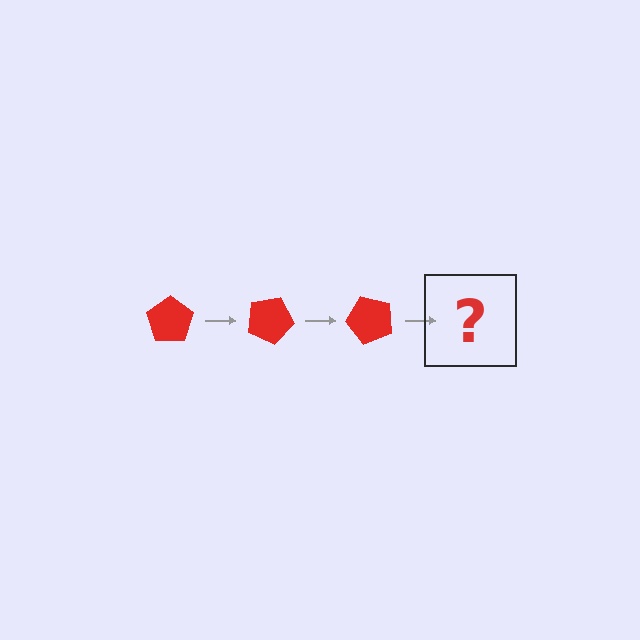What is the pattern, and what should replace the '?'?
The pattern is that the pentagon rotates 25 degrees each step. The '?' should be a red pentagon rotated 75 degrees.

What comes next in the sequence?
The next element should be a red pentagon rotated 75 degrees.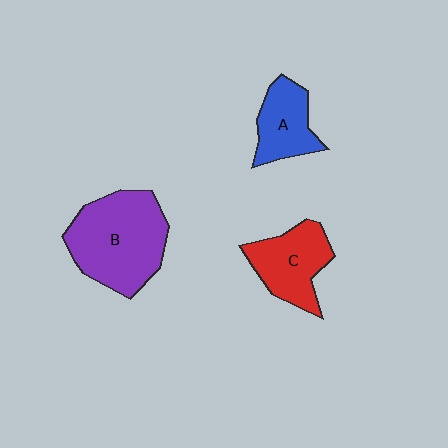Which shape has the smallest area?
Shape A (blue).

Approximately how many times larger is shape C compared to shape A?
Approximately 1.2 times.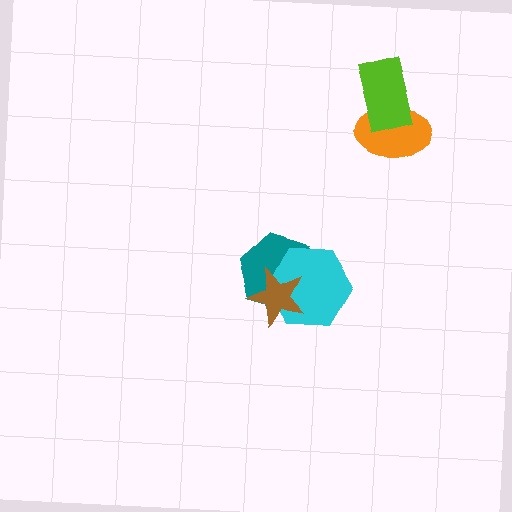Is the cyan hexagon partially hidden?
Yes, it is partially covered by another shape.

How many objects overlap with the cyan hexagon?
2 objects overlap with the cyan hexagon.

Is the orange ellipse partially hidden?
Yes, it is partially covered by another shape.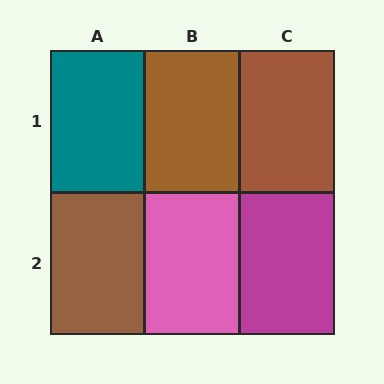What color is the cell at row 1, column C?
Brown.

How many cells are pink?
1 cell is pink.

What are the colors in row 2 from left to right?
Brown, pink, magenta.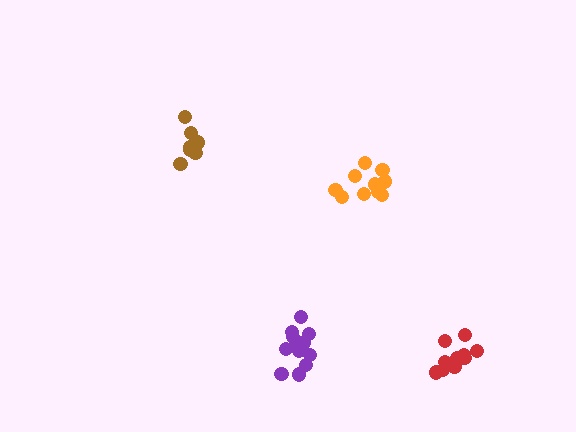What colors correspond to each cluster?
The clusters are colored: purple, orange, red, brown.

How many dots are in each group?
Group 1: 12 dots, Group 2: 11 dots, Group 3: 12 dots, Group 4: 8 dots (43 total).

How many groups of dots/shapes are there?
There are 4 groups.